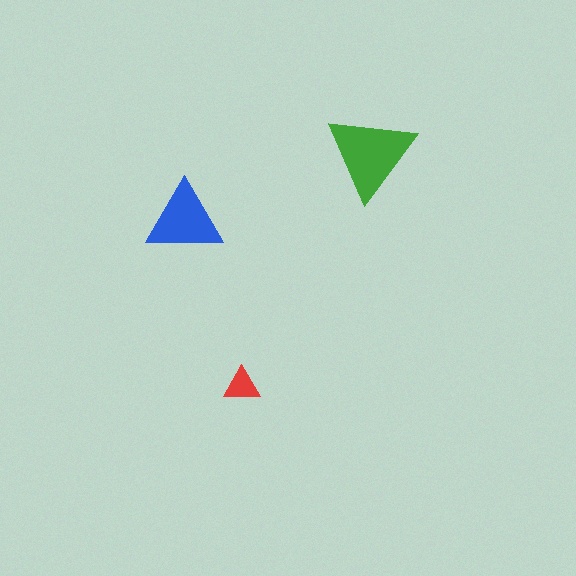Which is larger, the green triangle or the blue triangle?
The green one.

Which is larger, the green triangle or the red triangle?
The green one.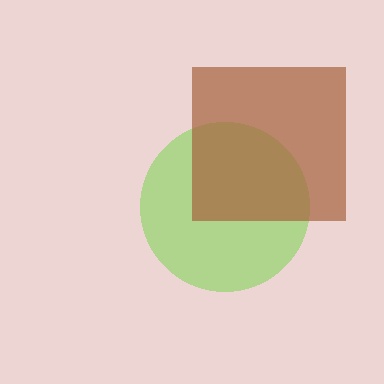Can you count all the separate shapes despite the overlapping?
Yes, there are 2 separate shapes.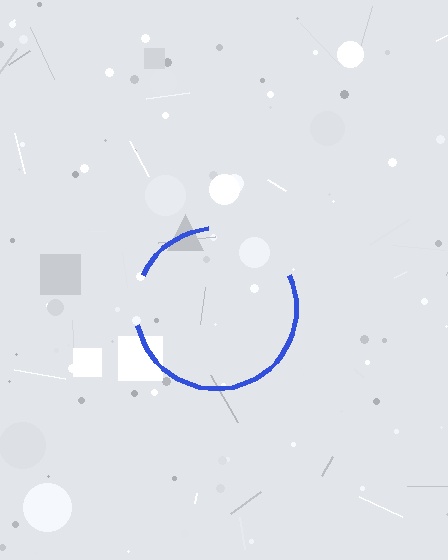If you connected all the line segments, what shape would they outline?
They would outline a circle.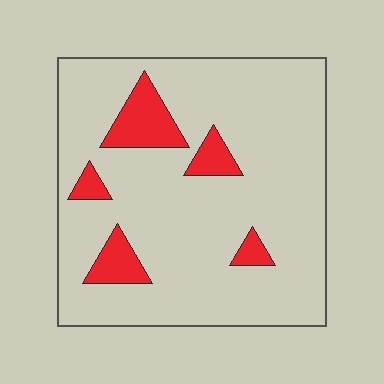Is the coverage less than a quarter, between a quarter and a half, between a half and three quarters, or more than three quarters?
Less than a quarter.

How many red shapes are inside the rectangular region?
5.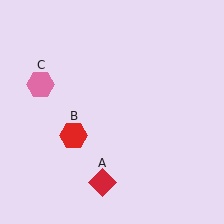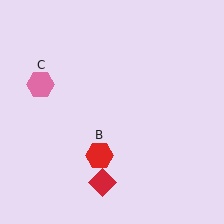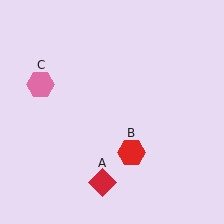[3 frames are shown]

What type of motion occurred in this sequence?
The red hexagon (object B) rotated counterclockwise around the center of the scene.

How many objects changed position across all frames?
1 object changed position: red hexagon (object B).